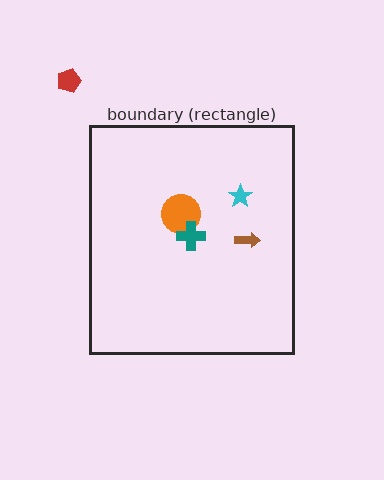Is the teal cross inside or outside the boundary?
Inside.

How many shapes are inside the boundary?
4 inside, 1 outside.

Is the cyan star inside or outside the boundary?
Inside.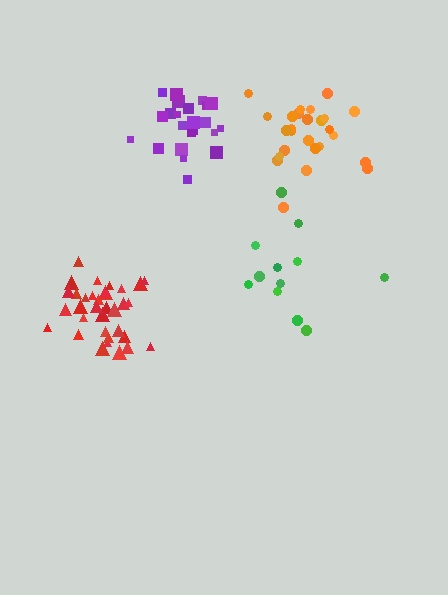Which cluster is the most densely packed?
Red.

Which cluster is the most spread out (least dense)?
Green.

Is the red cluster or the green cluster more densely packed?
Red.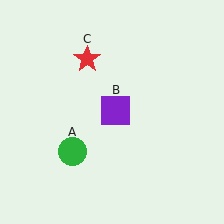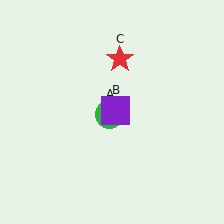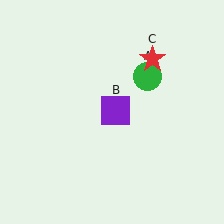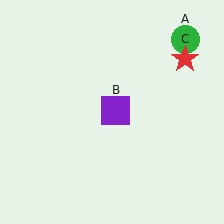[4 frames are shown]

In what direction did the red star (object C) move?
The red star (object C) moved right.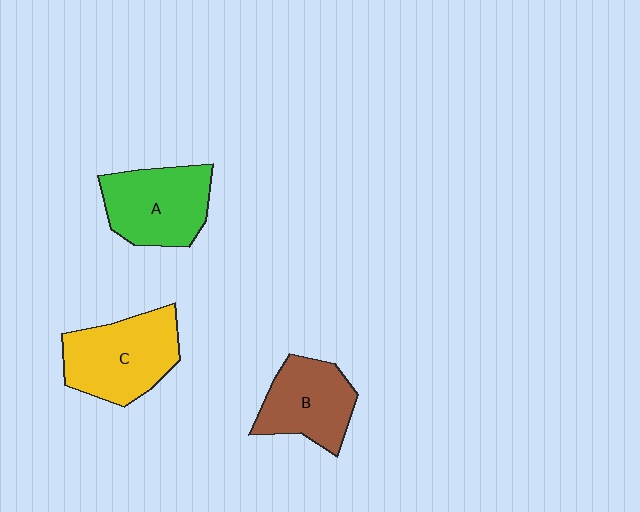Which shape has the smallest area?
Shape B (brown).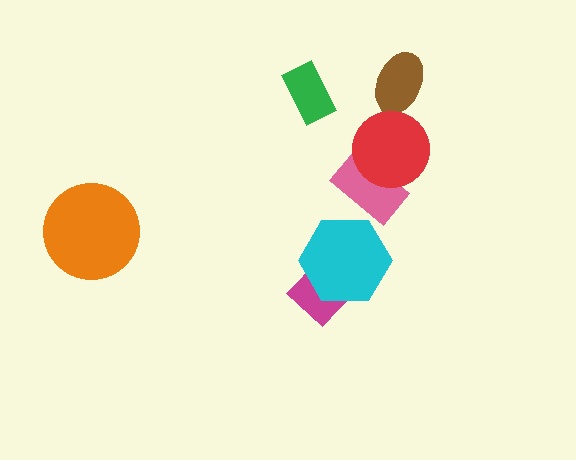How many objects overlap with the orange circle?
0 objects overlap with the orange circle.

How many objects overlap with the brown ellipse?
0 objects overlap with the brown ellipse.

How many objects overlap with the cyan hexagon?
1 object overlaps with the cyan hexagon.